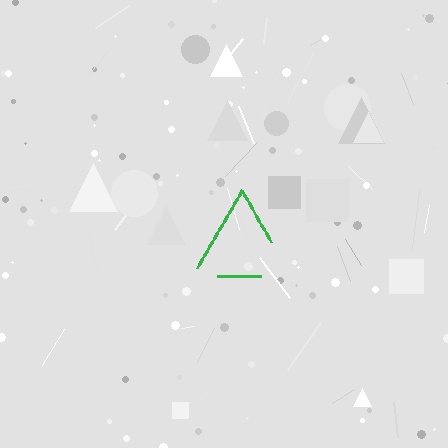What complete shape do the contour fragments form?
The contour fragments form a triangle.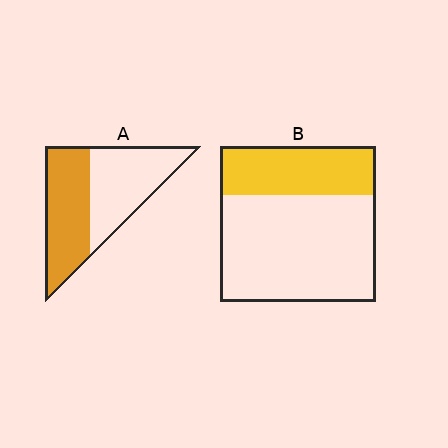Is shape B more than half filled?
No.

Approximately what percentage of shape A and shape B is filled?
A is approximately 50% and B is approximately 30%.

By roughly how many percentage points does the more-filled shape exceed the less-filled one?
By roughly 20 percentage points (A over B).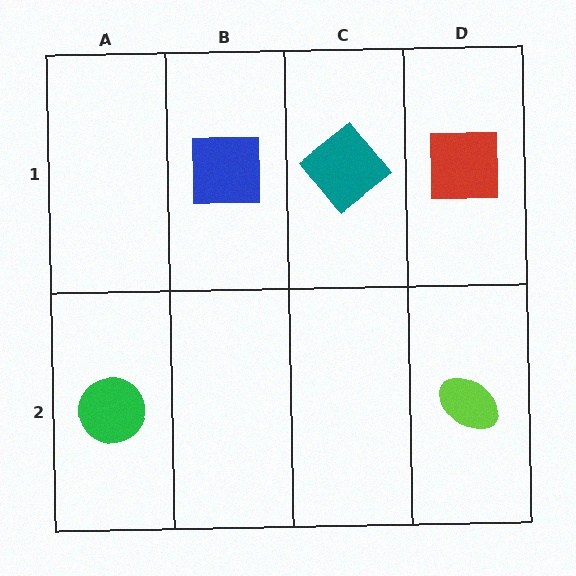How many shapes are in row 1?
3 shapes.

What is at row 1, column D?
A red square.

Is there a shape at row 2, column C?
No, that cell is empty.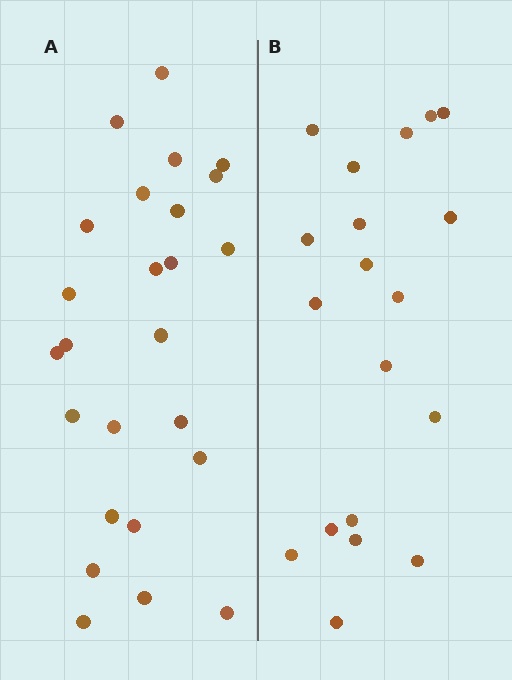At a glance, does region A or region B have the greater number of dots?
Region A (the left region) has more dots.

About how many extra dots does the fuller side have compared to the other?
Region A has about 6 more dots than region B.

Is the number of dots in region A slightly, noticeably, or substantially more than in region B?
Region A has noticeably more, but not dramatically so. The ratio is roughly 1.3 to 1.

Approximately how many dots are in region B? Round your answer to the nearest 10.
About 20 dots. (The exact count is 19, which rounds to 20.)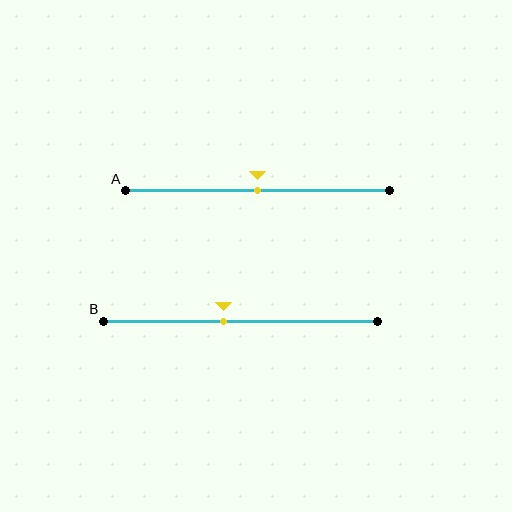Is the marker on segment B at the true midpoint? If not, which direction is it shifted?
No, the marker on segment B is shifted to the left by about 6% of the segment length.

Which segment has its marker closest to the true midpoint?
Segment A has its marker closest to the true midpoint.